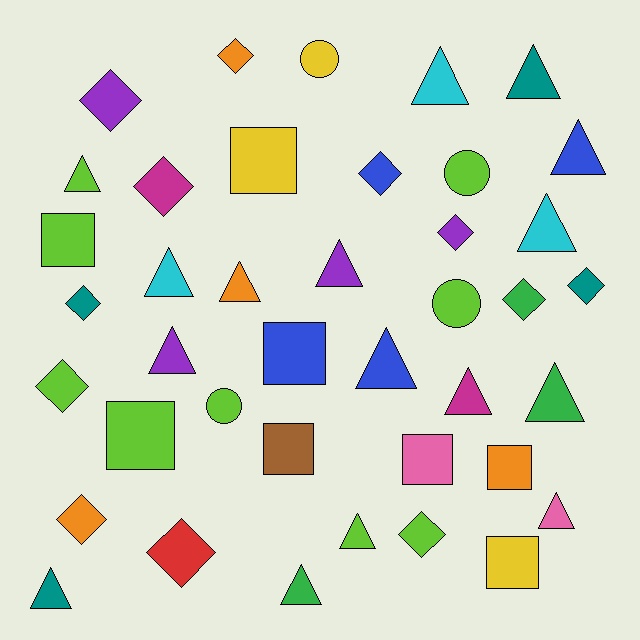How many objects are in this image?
There are 40 objects.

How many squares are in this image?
There are 8 squares.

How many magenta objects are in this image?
There are 2 magenta objects.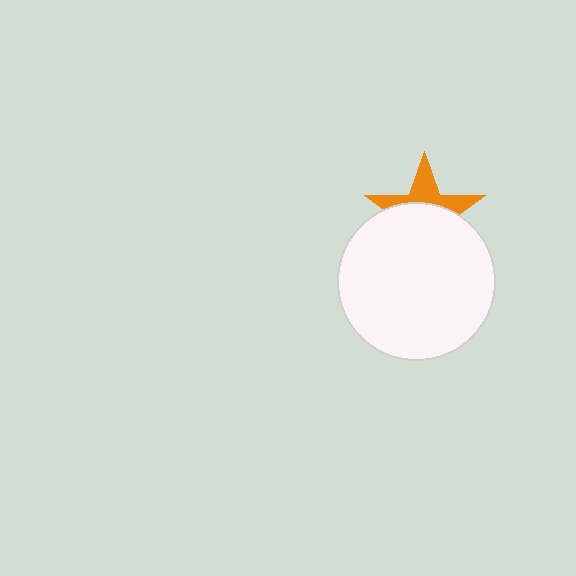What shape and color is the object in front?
The object in front is a white circle.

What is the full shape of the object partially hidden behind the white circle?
The partially hidden object is an orange star.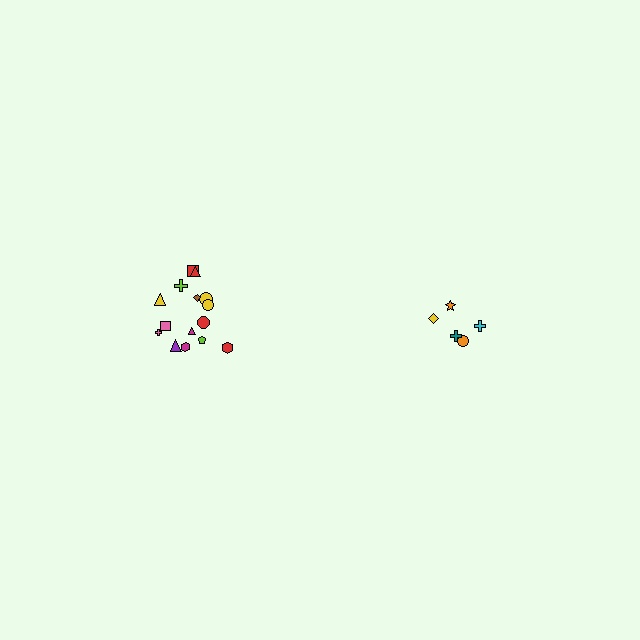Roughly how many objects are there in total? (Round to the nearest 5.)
Roughly 20 objects in total.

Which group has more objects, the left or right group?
The left group.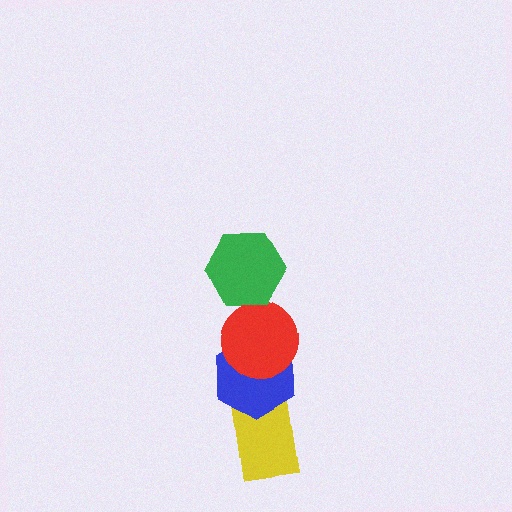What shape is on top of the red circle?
The green hexagon is on top of the red circle.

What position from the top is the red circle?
The red circle is 2nd from the top.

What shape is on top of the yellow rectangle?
The blue hexagon is on top of the yellow rectangle.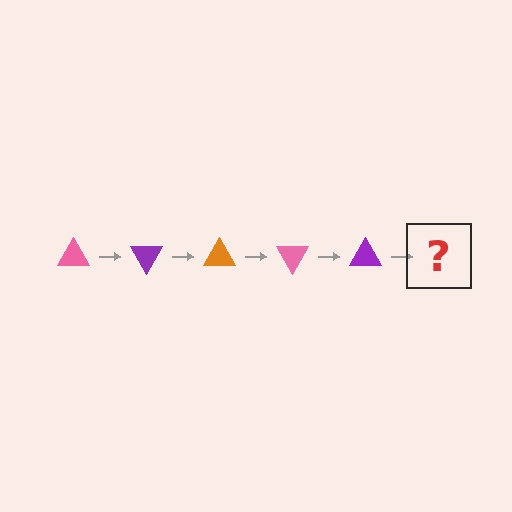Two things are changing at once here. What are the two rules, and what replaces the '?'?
The two rules are that it rotates 60 degrees each step and the color cycles through pink, purple, and orange. The '?' should be an orange triangle, rotated 300 degrees from the start.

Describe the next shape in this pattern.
It should be an orange triangle, rotated 300 degrees from the start.